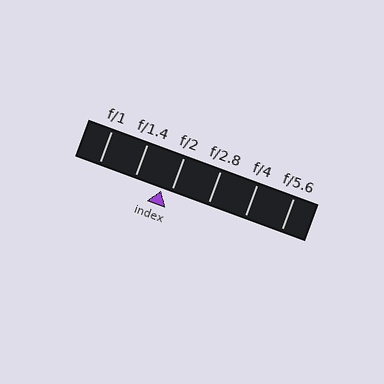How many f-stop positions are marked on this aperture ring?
There are 6 f-stop positions marked.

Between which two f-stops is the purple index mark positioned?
The index mark is between f/1.4 and f/2.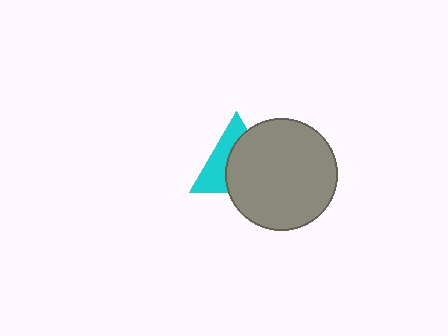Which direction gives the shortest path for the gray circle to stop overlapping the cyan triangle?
Moving right gives the shortest separation.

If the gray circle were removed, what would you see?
You would see the complete cyan triangle.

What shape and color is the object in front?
The object in front is a gray circle.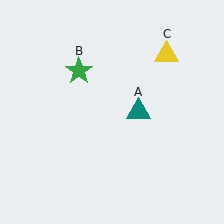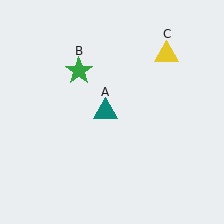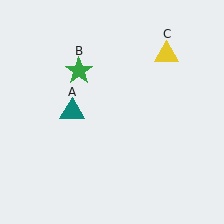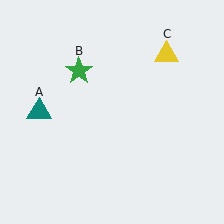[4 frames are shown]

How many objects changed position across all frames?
1 object changed position: teal triangle (object A).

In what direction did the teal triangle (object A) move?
The teal triangle (object A) moved left.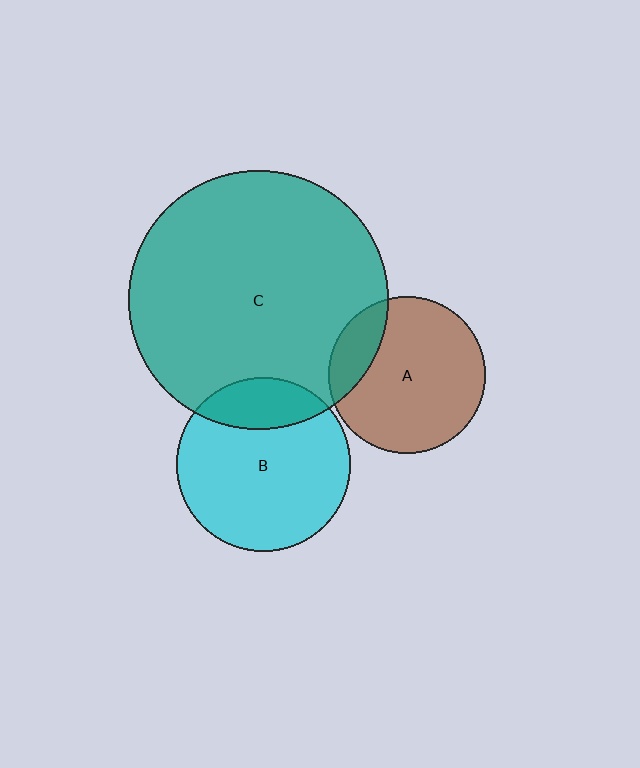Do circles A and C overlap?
Yes.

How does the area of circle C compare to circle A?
Approximately 2.8 times.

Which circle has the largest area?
Circle C (teal).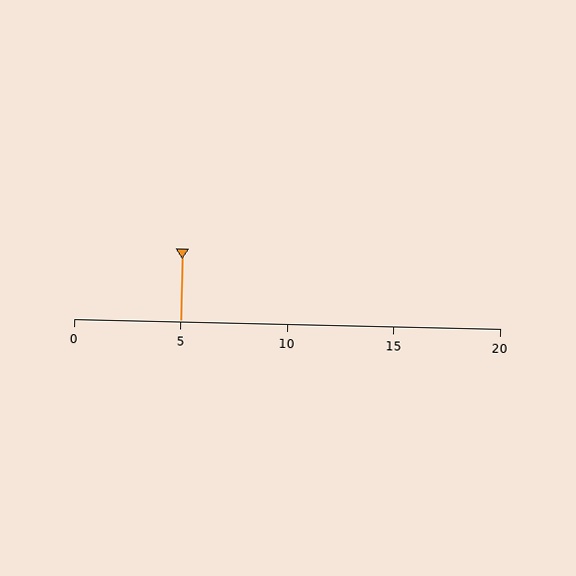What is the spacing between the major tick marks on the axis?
The major ticks are spaced 5 apart.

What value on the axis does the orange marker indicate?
The marker indicates approximately 5.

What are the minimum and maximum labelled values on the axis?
The axis runs from 0 to 20.